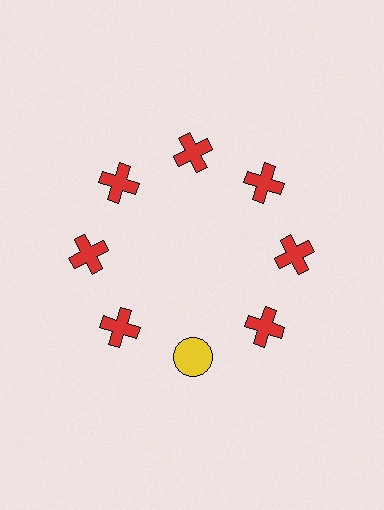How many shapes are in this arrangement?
There are 8 shapes arranged in a ring pattern.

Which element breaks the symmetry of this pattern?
The yellow circle at roughly the 6 o'clock position breaks the symmetry. All other shapes are red crosses.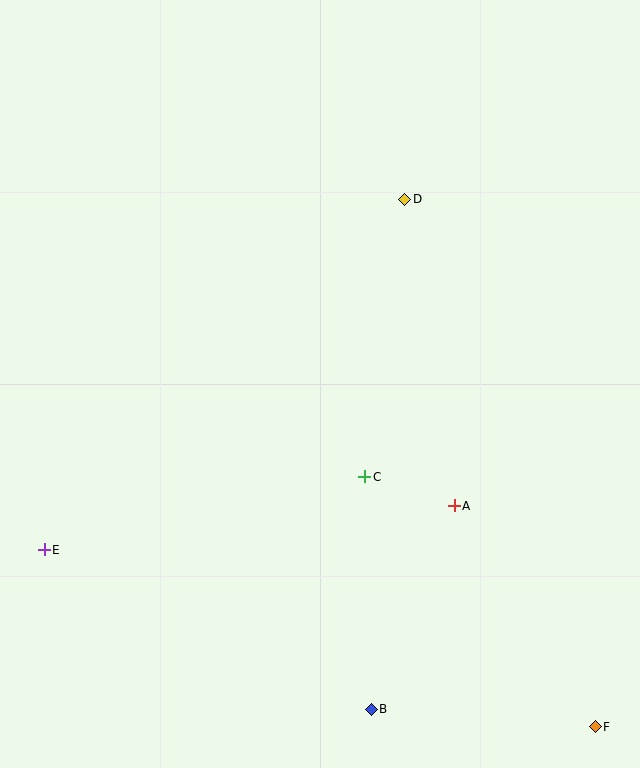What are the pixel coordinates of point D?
Point D is at (405, 199).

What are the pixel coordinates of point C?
Point C is at (365, 477).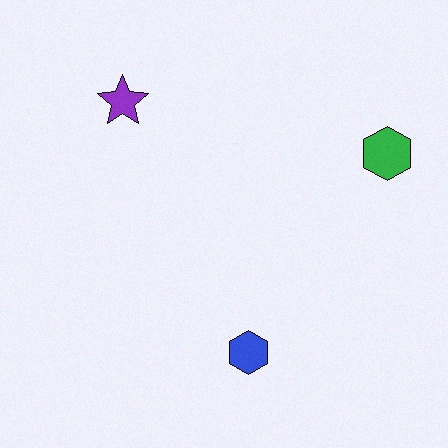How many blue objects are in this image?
There is 1 blue object.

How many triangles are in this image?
There are no triangles.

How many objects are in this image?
There are 3 objects.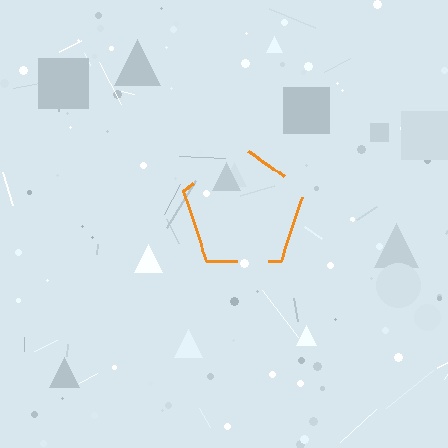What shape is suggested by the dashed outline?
The dashed outline suggests a pentagon.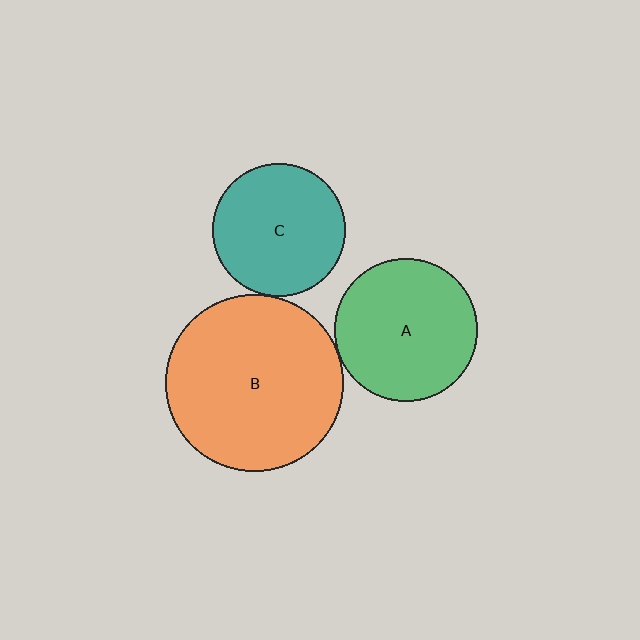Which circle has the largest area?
Circle B (orange).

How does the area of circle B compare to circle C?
Approximately 1.8 times.